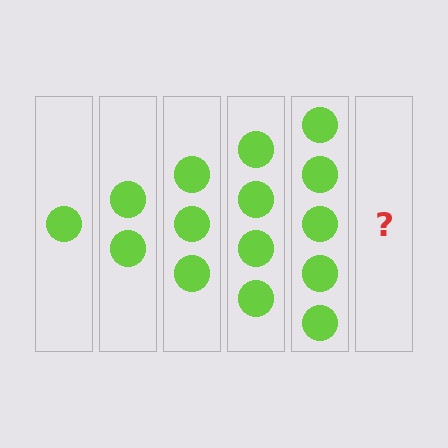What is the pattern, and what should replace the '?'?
The pattern is that each step adds one more circle. The '?' should be 6 circles.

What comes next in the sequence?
The next element should be 6 circles.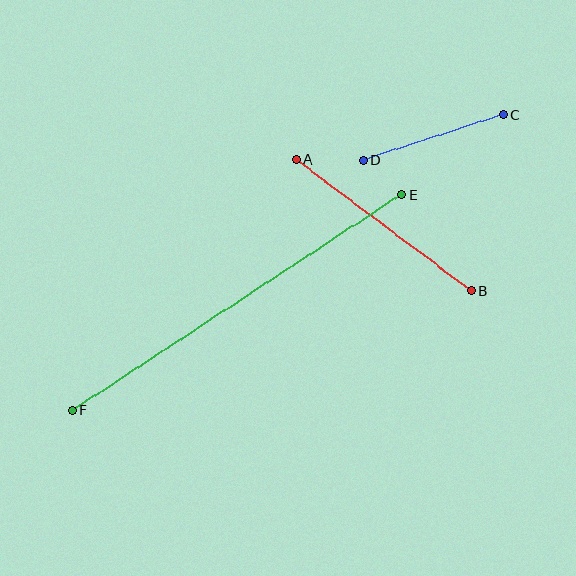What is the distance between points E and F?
The distance is approximately 394 pixels.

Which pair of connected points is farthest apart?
Points E and F are farthest apart.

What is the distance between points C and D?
The distance is approximately 147 pixels.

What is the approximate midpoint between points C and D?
The midpoint is at approximately (433, 137) pixels.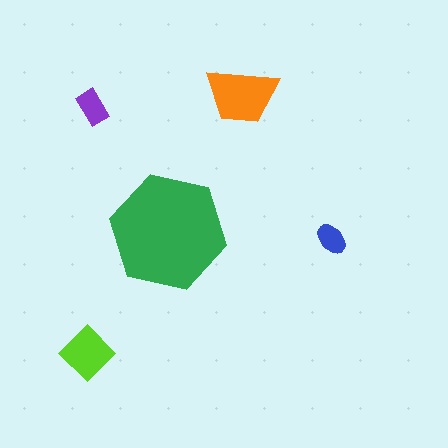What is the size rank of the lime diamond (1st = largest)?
3rd.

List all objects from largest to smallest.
The green hexagon, the orange trapezoid, the lime diamond, the purple rectangle, the blue ellipse.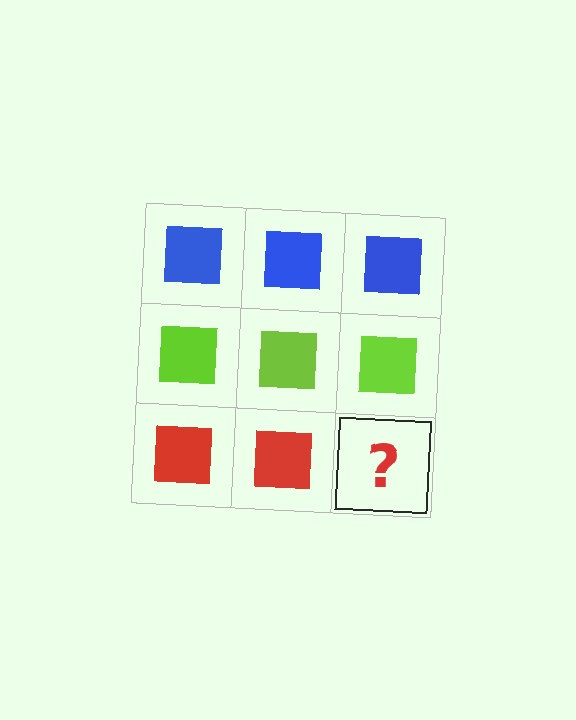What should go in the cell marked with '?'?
The missing cell should contain a red square.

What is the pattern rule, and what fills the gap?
The rule is that each row has a consistent color. The gap should be filled with a red square.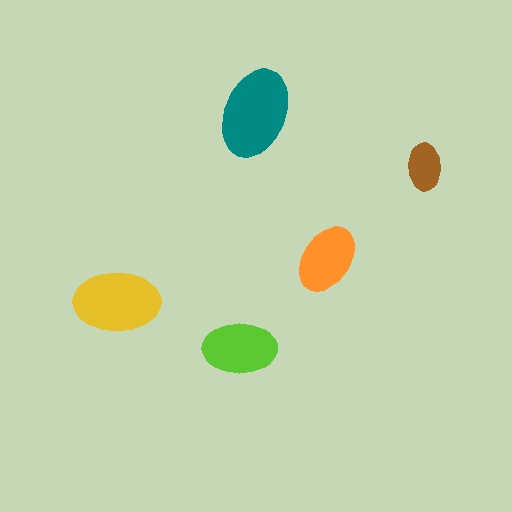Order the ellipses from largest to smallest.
the teal one, the yellow one, the lime one, the orange one, the brown one.